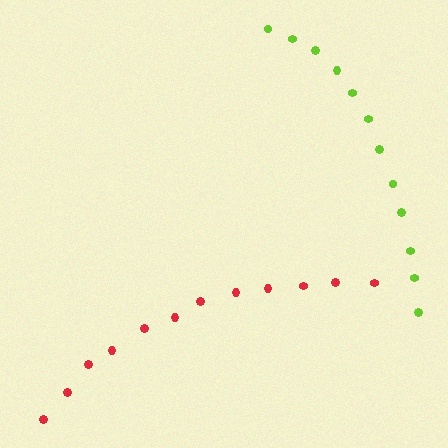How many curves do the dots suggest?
There are 2 distinct paths.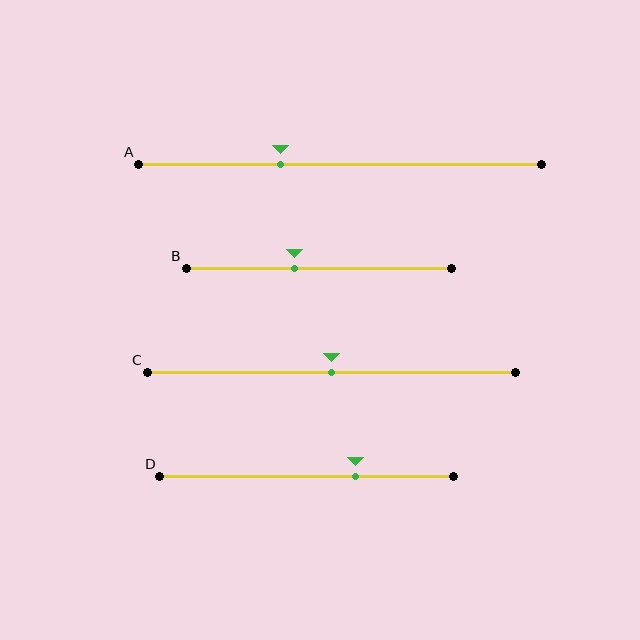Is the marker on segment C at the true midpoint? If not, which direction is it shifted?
Yes, the marker on segment C is at the true midpoint.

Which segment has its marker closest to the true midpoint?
Segment C has its marker closest to the true midpoint.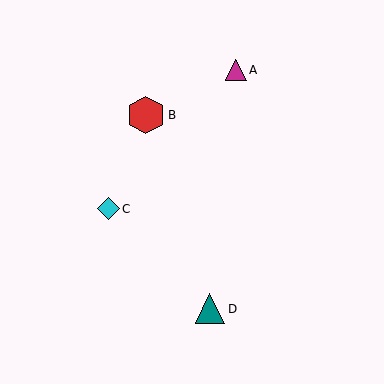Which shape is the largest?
The red hexagon (labeled B) is the largest.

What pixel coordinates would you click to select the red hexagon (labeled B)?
Click at (146, 115) to select the red hexagon B.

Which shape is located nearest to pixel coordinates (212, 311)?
The teal triangle (labeled D) at (210, 309) is nearest to that location.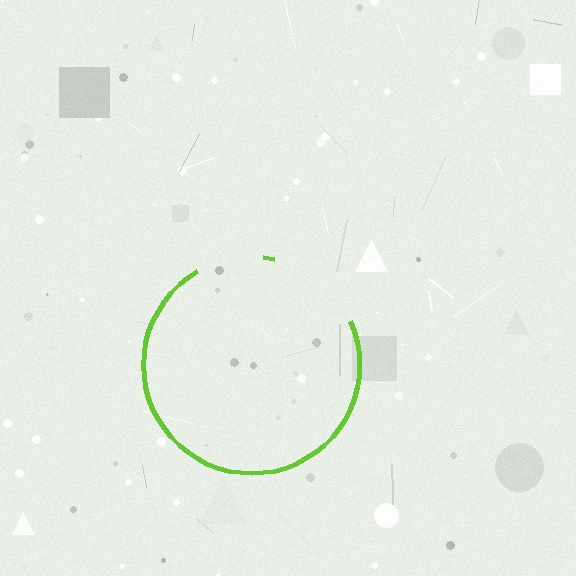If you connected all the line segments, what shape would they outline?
They would outline a circle.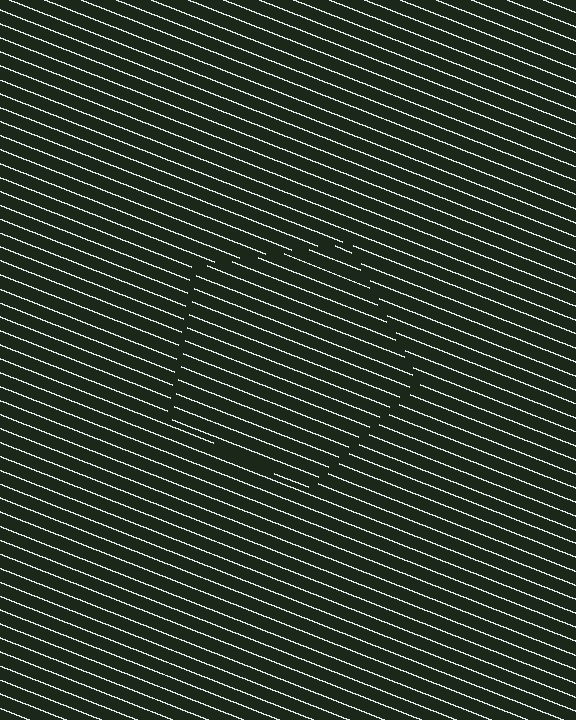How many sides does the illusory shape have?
5 sides — the line-ends trace a pentagon.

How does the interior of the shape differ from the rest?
The interior of the shape contains the same grating, shifted by half a period — the contour is defined by the phase discontinuity where line-ends from the inner and outer gratings abut.